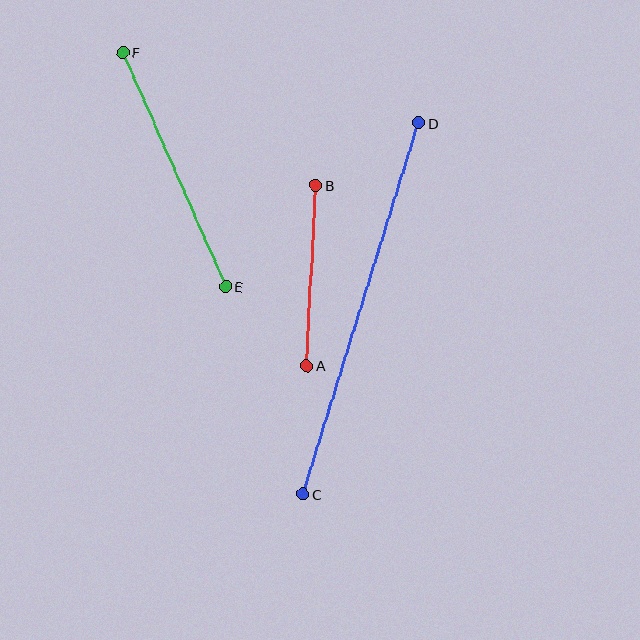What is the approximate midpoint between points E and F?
The midpoint is at approximately (174, 169) pixels.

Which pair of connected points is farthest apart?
Points C and D are farthest apart.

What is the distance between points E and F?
The distance is approximately 256 pixels.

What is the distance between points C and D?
The distance is approximately 389 pixels.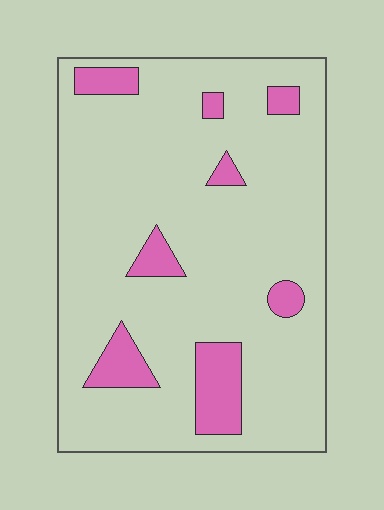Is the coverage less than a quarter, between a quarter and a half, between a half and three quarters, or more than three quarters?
Less than a quarter.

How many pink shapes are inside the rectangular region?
8.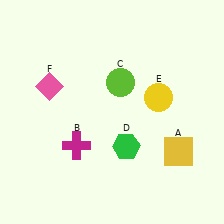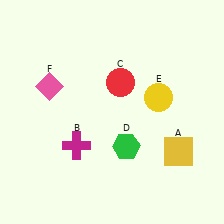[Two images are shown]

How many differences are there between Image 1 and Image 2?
There is 1 difference between the two images.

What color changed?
The circle (C) changed from lime in Image 1 to red in Image 2.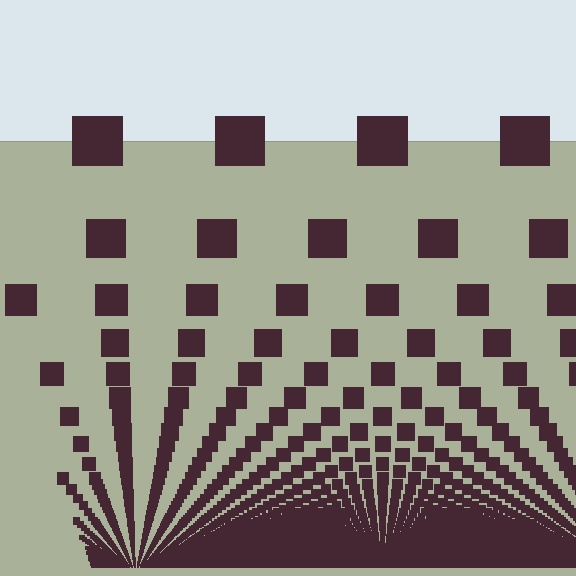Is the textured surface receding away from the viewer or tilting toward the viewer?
The surface appears to tilt toward the viewer. Texture elements get larger and sparser toward the top.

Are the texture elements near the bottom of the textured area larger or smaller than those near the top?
Smaller. The gradient is inverted — elements near the bottom are smaller and denser.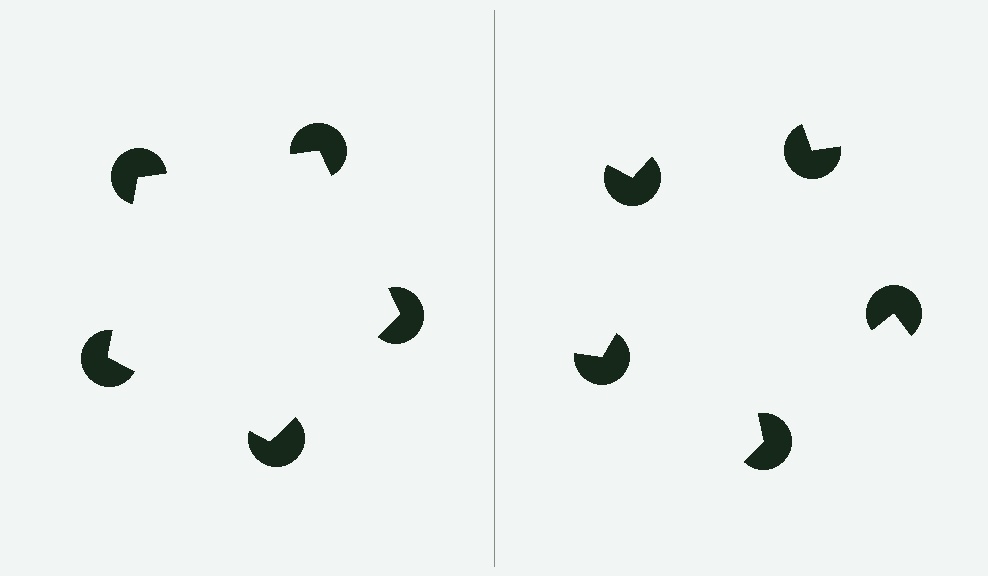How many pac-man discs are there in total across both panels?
10 — 5 on each side.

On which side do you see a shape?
An illusory pentagon appears on the left side. On the right side the wedge cuts are rotated, so no coherent shape forms.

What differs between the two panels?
The pac-man discs are positioned identically on both sides; only the wedge orientations differ. On the left they align to a pentagon; on the right they are misaligned.